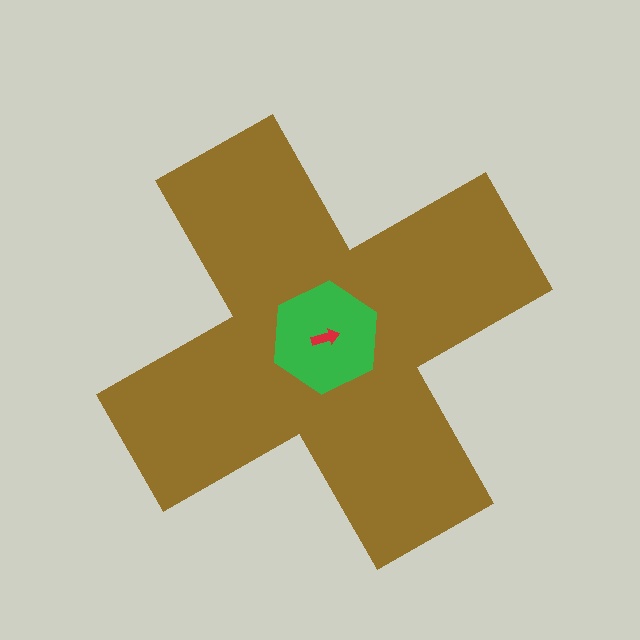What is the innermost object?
The red arrow.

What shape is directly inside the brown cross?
The green hexagon.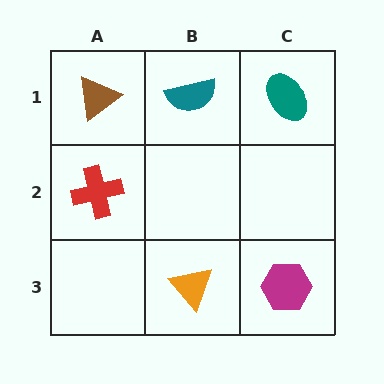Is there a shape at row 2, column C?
No, that cell is empty.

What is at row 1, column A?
A brown triangle.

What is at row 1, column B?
A teal semicircle.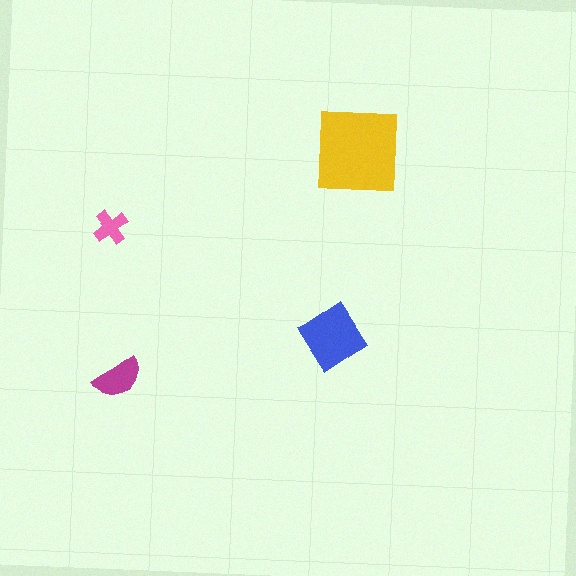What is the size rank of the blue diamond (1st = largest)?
2nd.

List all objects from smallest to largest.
The pink cross, the magenta semicircle, the blue diamond, the yellow square.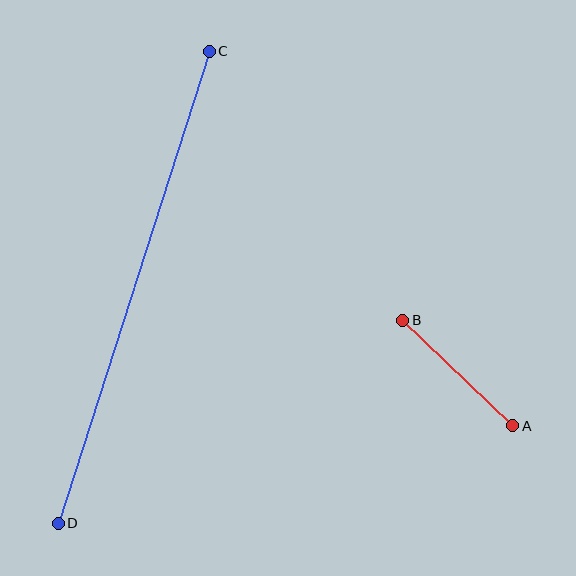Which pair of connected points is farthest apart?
Points C and D are farthest apart.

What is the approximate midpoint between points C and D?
The midpoint is at approximately (134, 287) pixels.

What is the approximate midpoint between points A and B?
The midpoint is at approximately (458, 373) pixels.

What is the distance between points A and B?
The distance is approximately 153 pixels.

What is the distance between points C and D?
The distance is approximately 496 pixels.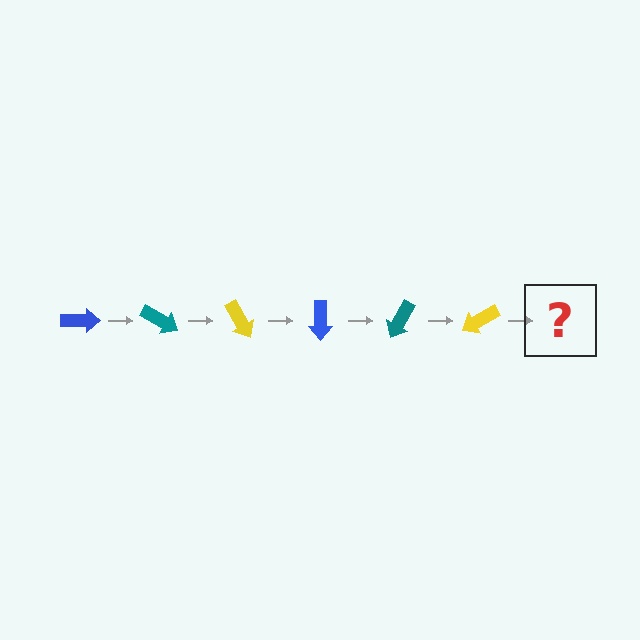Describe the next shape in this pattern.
It should be a blue arrow, rotated 180 degrees from the start.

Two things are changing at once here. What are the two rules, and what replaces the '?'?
The two rules are that it rotates 30 degrees each step and the color cycles through blue, teal, and yellow. The '?' should be a blue arrow, rotated 180 degrees from the start.